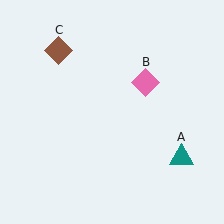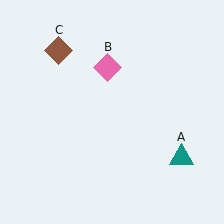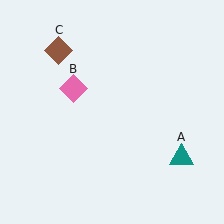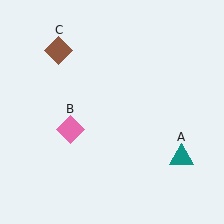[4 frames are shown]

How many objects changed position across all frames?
1 object changed position: pink diamond (object B).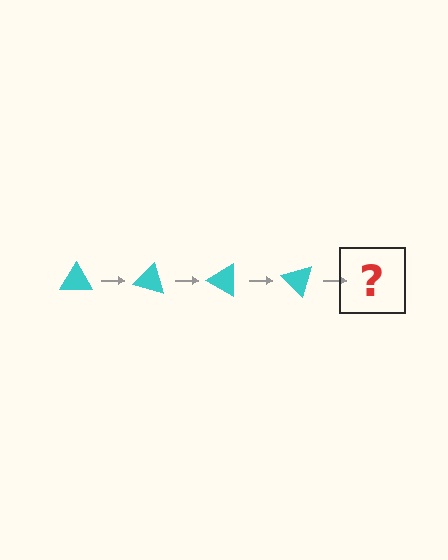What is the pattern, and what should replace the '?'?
The pattern is that the triangle rotates 15 degrees each step. The '?' should be a cyan triangle rotated 60 degrees.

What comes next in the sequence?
The next element should be a cyan triangle rotated 60 degrees.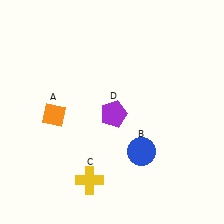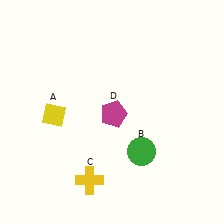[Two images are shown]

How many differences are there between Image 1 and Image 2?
There are 3 differences between the two images.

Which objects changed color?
A changed from orange to yellow. B changed from blue to green. D changed from purple to magenta.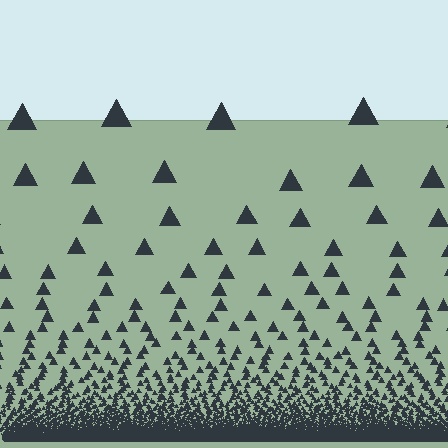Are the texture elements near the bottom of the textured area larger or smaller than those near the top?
Smaller. The gradient is inverted — elements near the bottom are smaller and denser.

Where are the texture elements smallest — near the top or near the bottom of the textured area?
Near the bottom.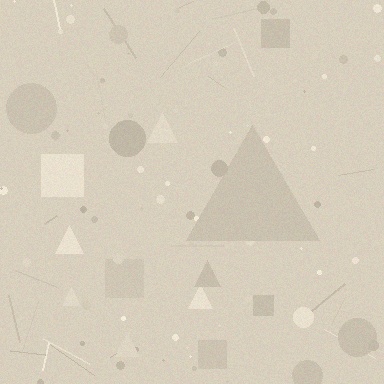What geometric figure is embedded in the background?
A triangle is embedded in the background.